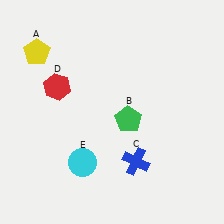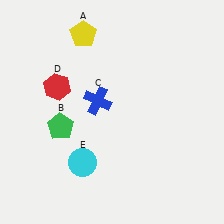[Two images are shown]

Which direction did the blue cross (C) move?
The blue cross (C) moved up.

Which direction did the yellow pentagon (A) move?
The yellow pentagon (A) moved right.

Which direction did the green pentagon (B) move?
The green pentagon (B) moved left.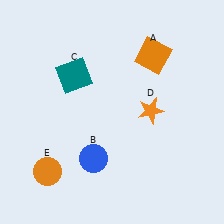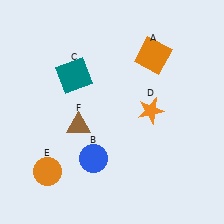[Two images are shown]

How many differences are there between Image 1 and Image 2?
There is 1 difference between the two images.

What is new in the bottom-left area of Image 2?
A brown triangle (F) was added in the bottom-left area of Image 2.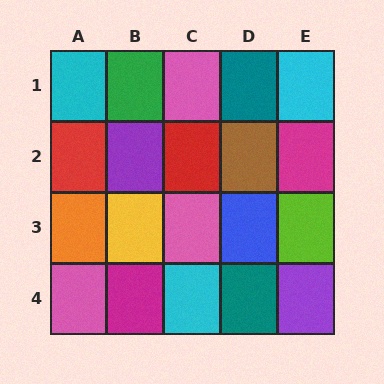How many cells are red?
2 cells are red.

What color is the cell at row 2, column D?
Brown.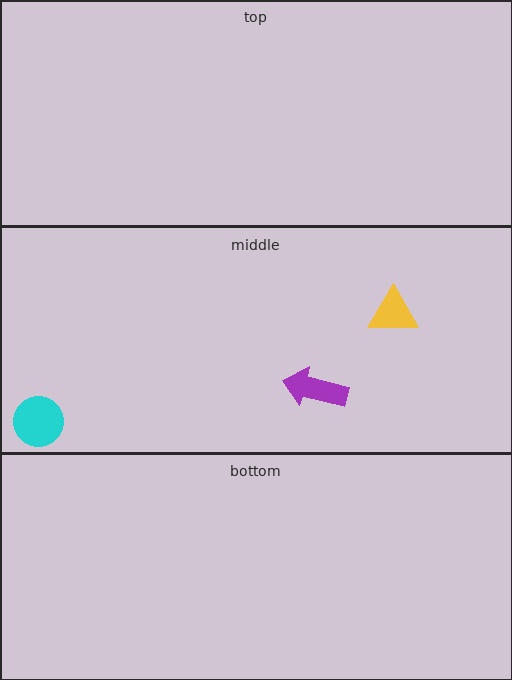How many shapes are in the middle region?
3.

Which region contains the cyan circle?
The middle region.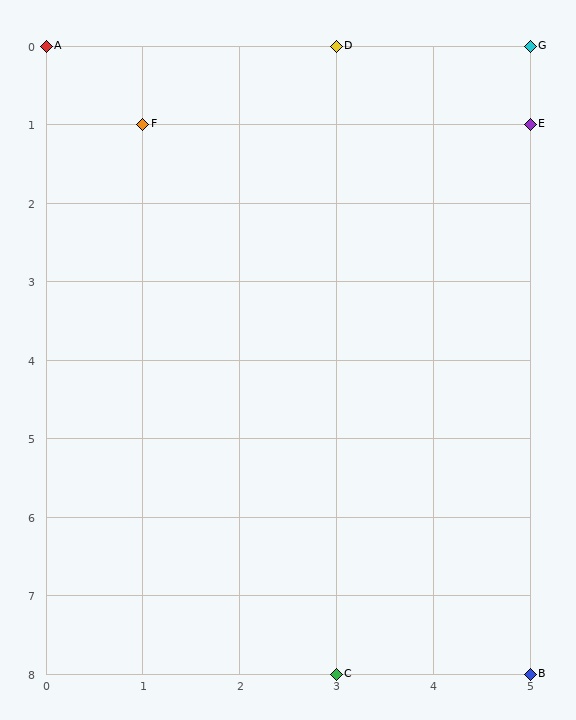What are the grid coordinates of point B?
Point B is at grid coordinates (5, 8).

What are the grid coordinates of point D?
Point D is at grid coordinates (3, 0).